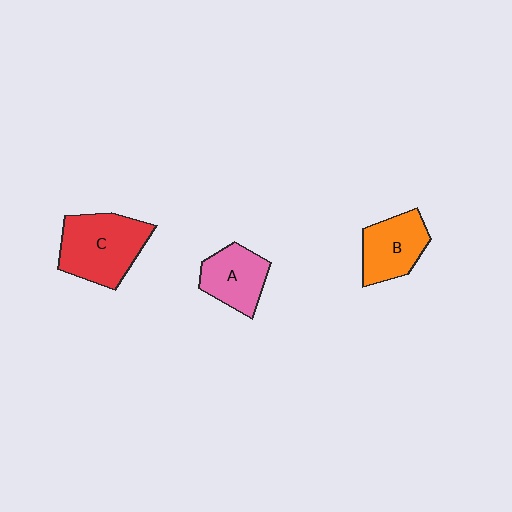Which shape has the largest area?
Shape C (red).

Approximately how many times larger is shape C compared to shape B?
Approximately 1.4 times.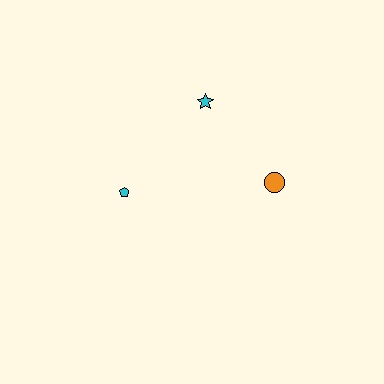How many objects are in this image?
There are 3 objects.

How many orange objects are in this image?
There is 1 orange object.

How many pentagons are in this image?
There is 1 pentagon.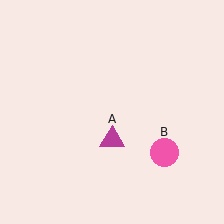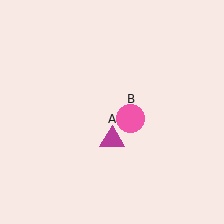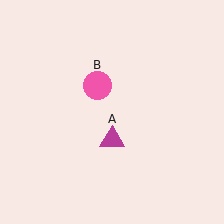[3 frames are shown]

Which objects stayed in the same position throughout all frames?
Magenta triangle (object A) remained stationary.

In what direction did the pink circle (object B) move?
The pink circle (object B) moved up and to the left.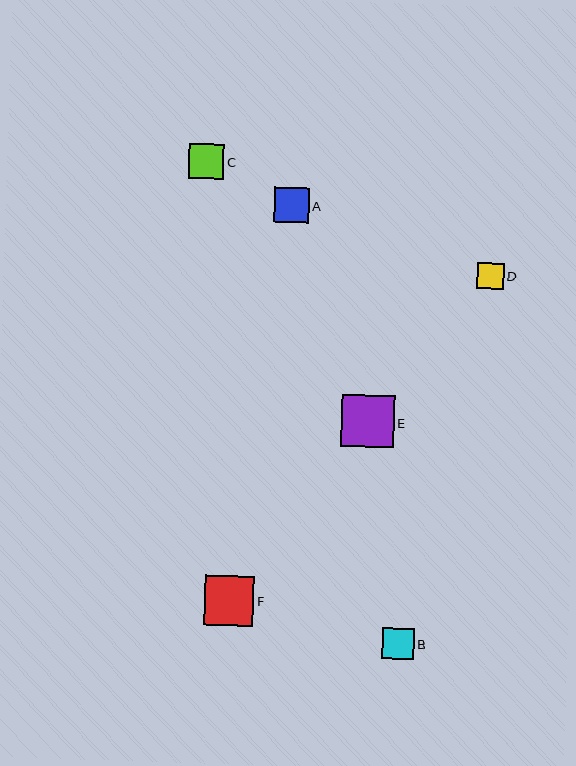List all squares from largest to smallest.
From largest to smallest: E, F, C, A, B, D.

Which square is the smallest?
Square D is the smallest with a size of approximately 26 pixels.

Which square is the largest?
Square E is the largest with a size of approximately 52 pixels.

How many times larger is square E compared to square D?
Square E is approximately 2.0 times the size of square D.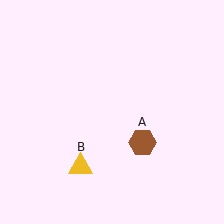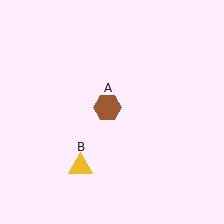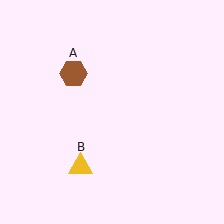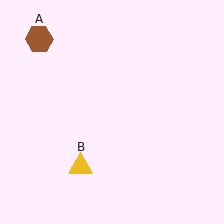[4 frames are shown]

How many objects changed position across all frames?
1 object changed position: brown hexagon (object A).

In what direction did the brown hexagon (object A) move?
The brown hexagon (object A) moved up and to the left.